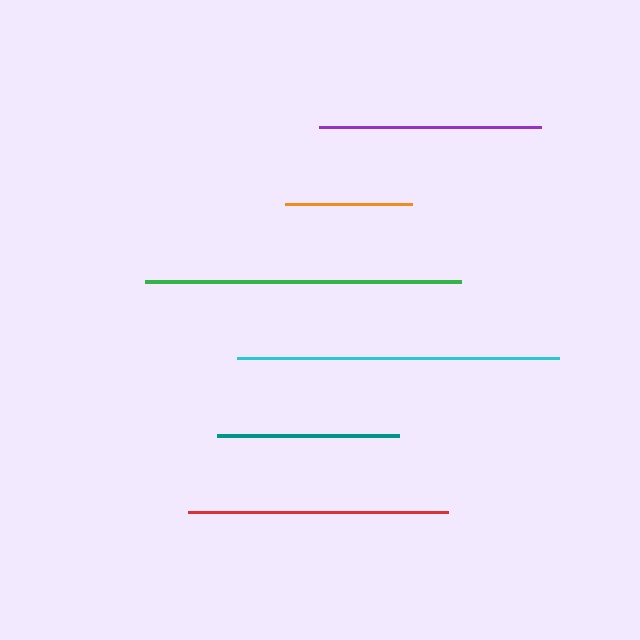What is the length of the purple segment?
The purple segment is approximately 222 pixels long.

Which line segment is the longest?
The cyan line is the longest at approximately 322 pixels.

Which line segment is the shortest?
The orange line is the shortest at approximately 127 pixels.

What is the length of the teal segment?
The teal segment is approximately 182 pixels long.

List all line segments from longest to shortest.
From longest to shortest: cyan, green, red, purple, teal, orange.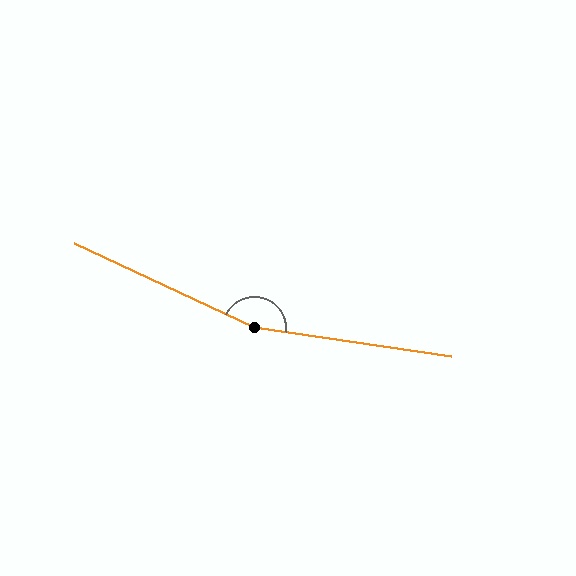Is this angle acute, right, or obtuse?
It is obtuse.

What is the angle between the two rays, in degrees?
Approximately 163 degrees.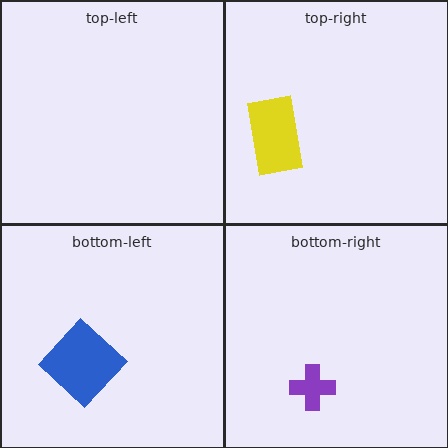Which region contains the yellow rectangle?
The top-right region.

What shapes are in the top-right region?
The yellow rectangle.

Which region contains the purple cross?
The bottom-right region.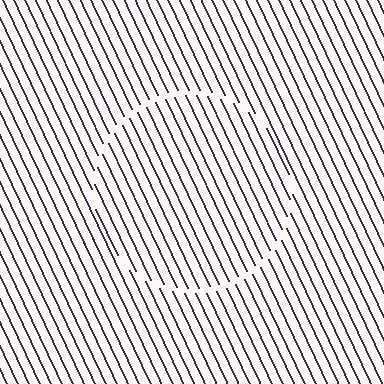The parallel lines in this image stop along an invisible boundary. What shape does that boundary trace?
An illusory circle. The interior of the shape contains the same grating, shifted by half a period — the contour is defined by the phase discontinuity where line-ends from the inner and outer gratings abut.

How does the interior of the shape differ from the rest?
The interior of the shape contains the same grating, shifted by half a period — the contour is defined by the phase discontinuity where line-ends from the inner and outer gratings abut.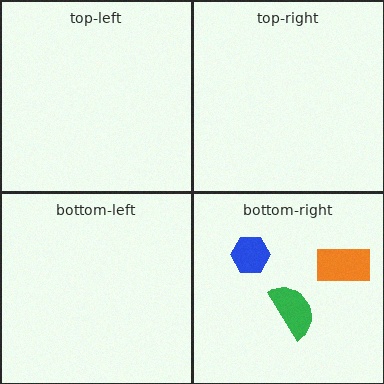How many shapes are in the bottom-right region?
3.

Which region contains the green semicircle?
The bottom-right region.